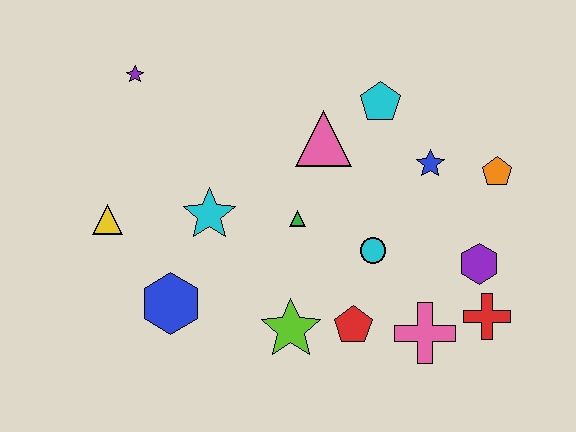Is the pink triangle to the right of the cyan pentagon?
No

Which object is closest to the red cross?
The purple hexagon is closest to the red cross.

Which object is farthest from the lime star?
The purple star is farthest from the lime star.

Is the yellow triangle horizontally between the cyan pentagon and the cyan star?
No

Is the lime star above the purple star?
No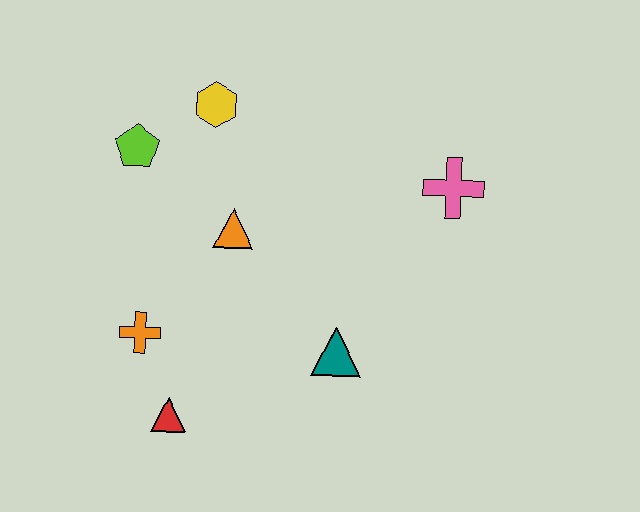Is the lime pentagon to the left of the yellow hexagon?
Yes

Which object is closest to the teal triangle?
The orange triangle is closest to the teal triangle.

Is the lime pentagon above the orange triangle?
Yes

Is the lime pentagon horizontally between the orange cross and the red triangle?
No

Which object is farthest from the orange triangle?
The pink cross is farthest from the orange triangle.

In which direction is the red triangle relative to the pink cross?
The red triangle is to the left of the pink cross.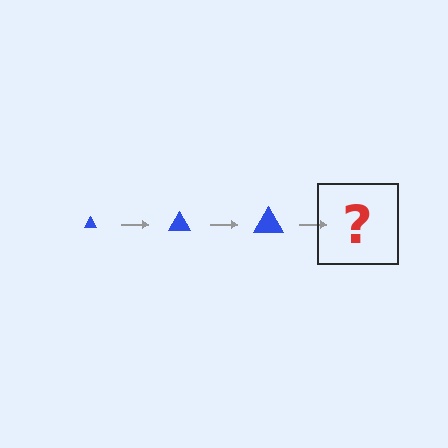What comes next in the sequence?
The next element should be a blue triangle, larger than the previous one.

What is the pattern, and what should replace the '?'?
The pattern is that the triangle gets progressively larger each step. The '?' should be a blue triangle, larger than the previous one.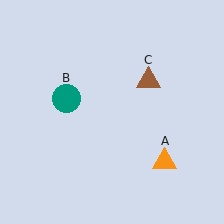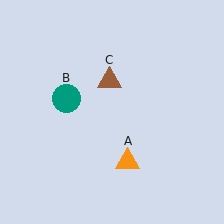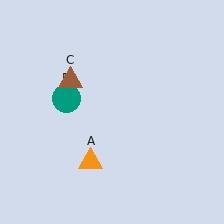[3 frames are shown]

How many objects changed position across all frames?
2 objects changed position: orange triangle (object A), brown triangle (object C).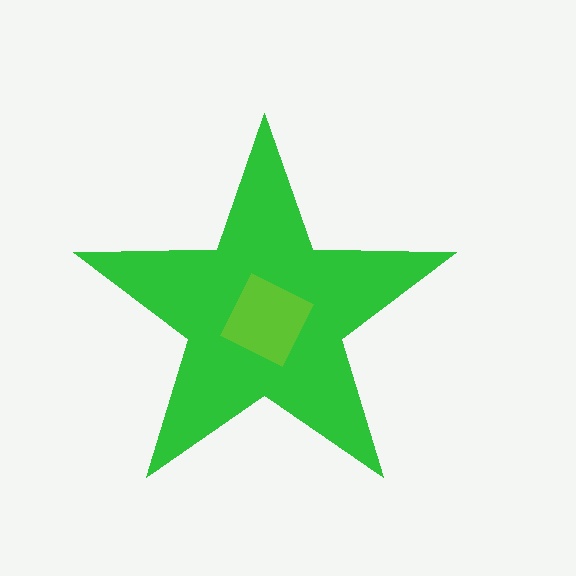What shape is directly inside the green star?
The lime square.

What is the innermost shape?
The lime square.